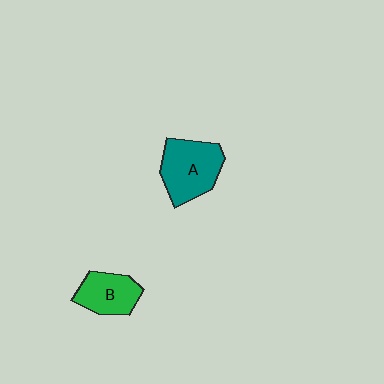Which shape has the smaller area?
Shape B (green).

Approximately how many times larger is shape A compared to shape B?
Approximately 1.4 times.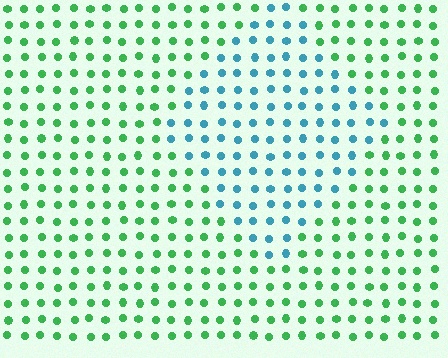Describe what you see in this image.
The image is filled with small green elements in a uniform arrangement. A diamond-shaped region is visible where the elements are tinted to a slightly different hue, forming a subtle color boundary.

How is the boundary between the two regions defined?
The boundary is defined purely by a slight shift in hue (about 60 degrees). Spacing, size, and orientation are identical on both sides.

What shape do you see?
I see a diamond.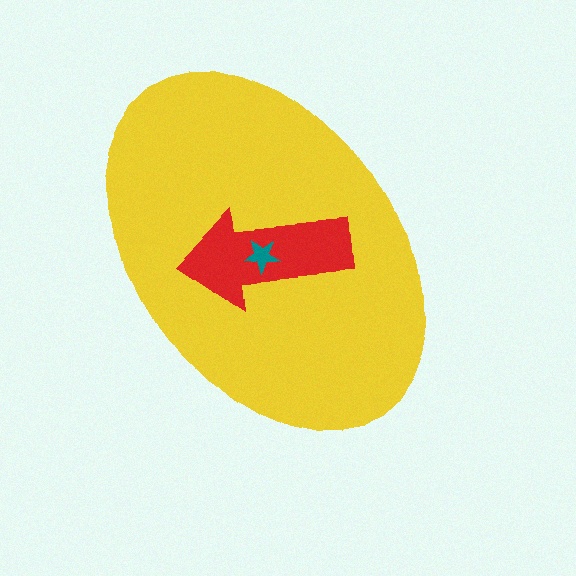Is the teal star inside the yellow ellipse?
Yes.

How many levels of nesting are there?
3.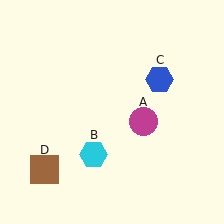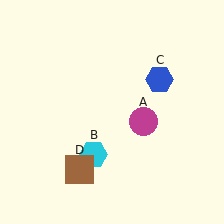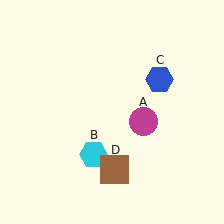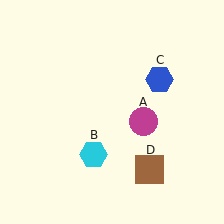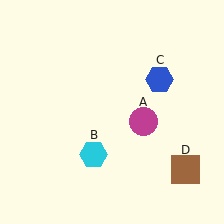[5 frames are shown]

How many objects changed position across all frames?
1 object changed position: brown square (object D).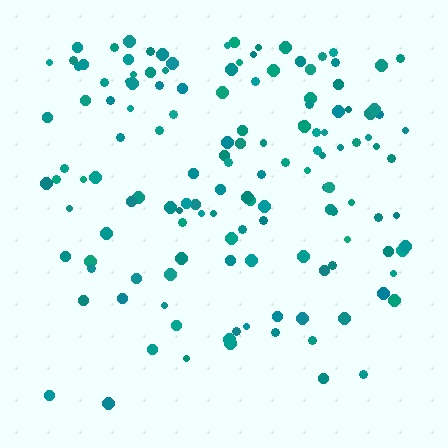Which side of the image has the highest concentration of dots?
The top.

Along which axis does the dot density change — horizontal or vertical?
Vertical.